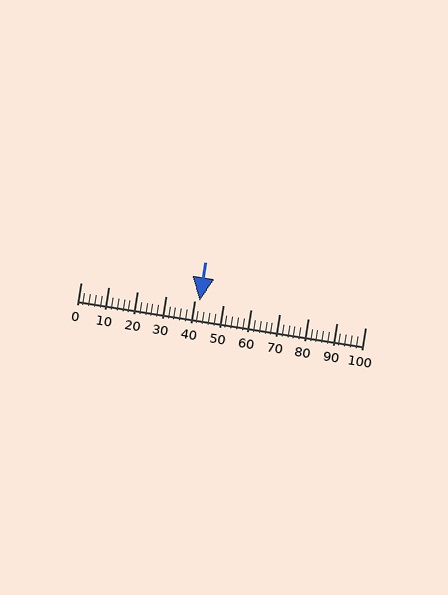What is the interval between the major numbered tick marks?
The major tick marks are spaced 10 units apart.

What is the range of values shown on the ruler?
The ruler shows values from 0 to 100.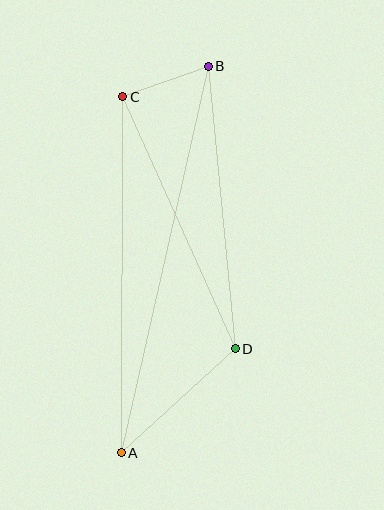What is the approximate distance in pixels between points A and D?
The distance between A and D is approximately 154 pixels.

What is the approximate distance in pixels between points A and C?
The distance between A and C is approximately 356 pixels.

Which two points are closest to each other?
Points B and C are closest to each other.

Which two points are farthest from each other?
Points A and B are farthest from each other.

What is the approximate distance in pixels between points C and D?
The distance between C and D is approximately 276 pixels.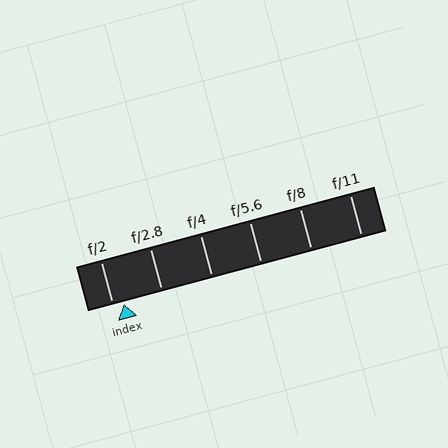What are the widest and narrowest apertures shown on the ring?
The widest aperture shown is f/2 and the narrowest is f/11.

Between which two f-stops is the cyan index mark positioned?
The index mark is between f/2 and f/2.8.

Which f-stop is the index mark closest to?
The index mark is closest to f/2.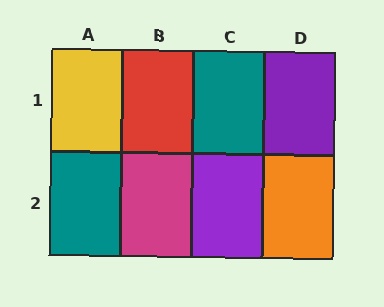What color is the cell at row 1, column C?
Teal.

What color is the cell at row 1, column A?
Yellow.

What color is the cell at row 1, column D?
Purple.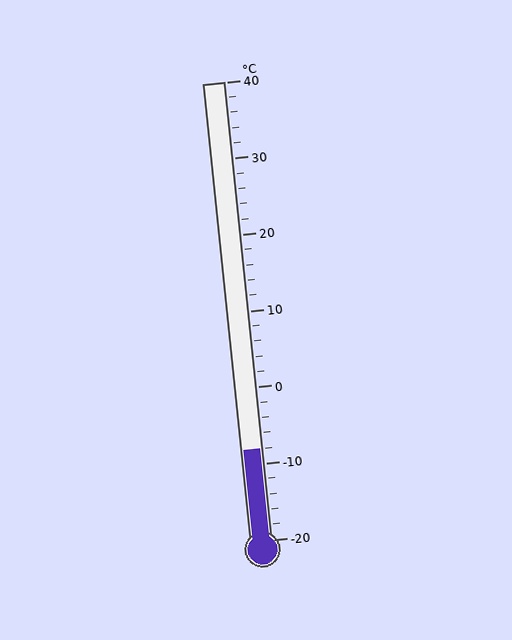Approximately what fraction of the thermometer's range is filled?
The thermometer is filled to approximately 20% of its range.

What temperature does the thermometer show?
The thermometer shows approximately -8°C.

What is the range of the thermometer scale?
The thermometer scale ranges from -20°C to 40°C.